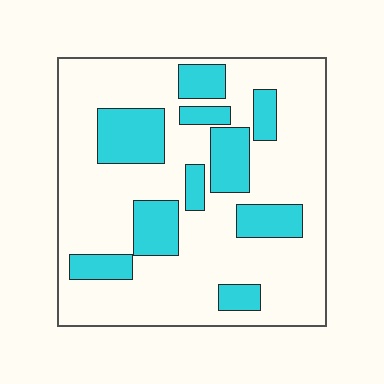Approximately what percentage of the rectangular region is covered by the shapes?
Approximately 25%.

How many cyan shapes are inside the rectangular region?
10.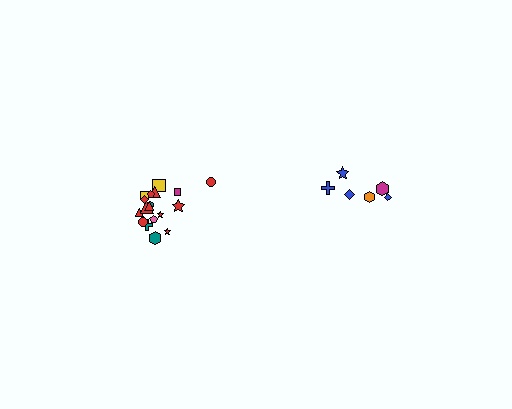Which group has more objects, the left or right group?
The left group.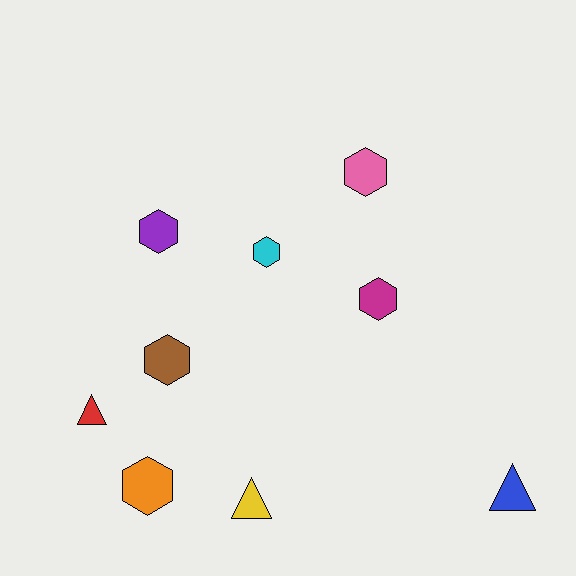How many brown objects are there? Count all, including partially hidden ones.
There is 1 brown object.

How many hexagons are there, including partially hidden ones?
There are 6 hexagons.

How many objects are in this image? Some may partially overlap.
There are 9 objects.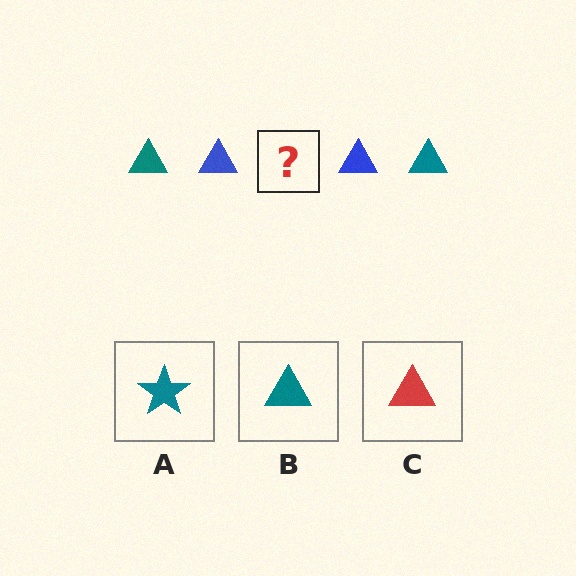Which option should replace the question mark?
Option B.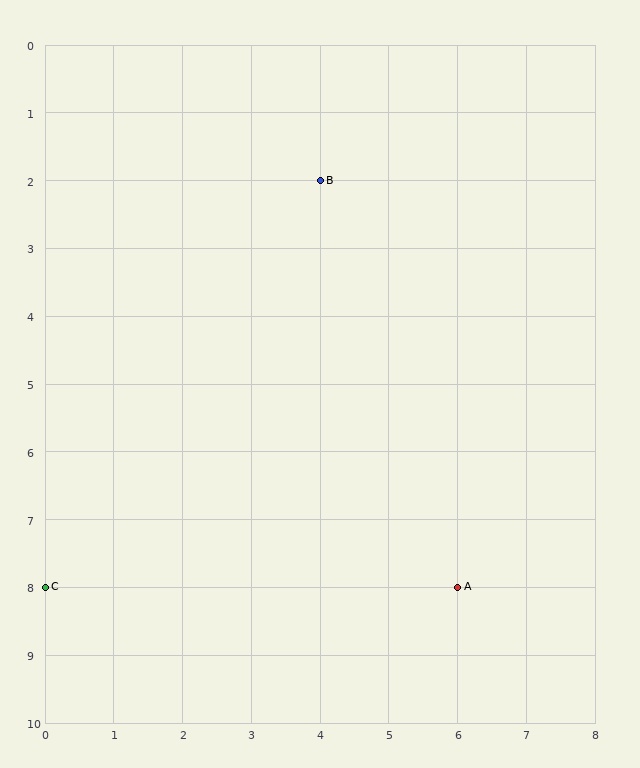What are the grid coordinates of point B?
Point B is at grid coordinates (4, 2).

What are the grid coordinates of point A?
Point A is at grid coordinates (6, 8).